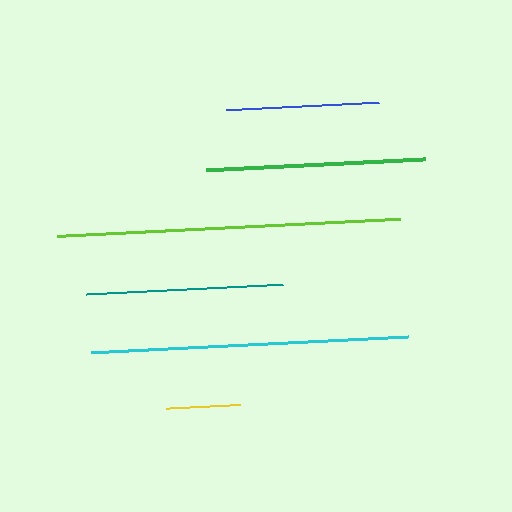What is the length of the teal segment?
The teal segment is approximately 197 pixels long.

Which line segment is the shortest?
The yellow line is the shortest at approximately 75 pixels.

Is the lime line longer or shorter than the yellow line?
The lime line is longer than the yellow line.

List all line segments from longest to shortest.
From longest to shortest: lime, cyan, green, teal, blue, yellow.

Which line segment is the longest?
The lime line is the longest at approximately 344 pixels.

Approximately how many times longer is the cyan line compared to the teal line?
The cyan line is approximately 1.6 times the length of the teal line.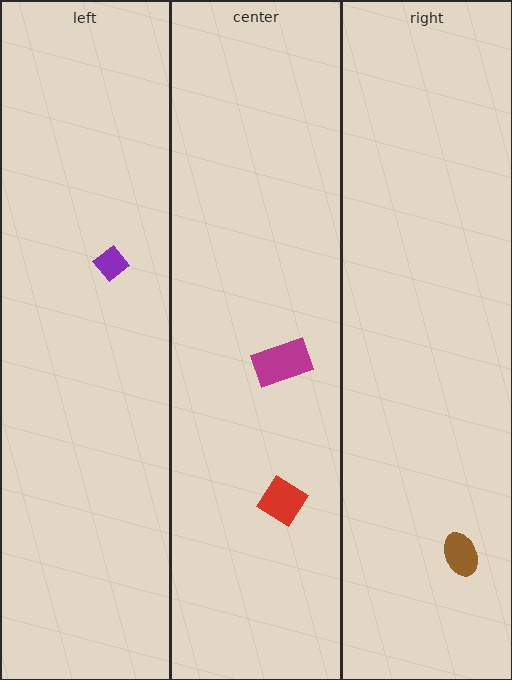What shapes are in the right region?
The brown ellipse.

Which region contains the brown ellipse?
The right region.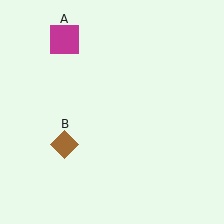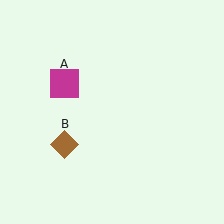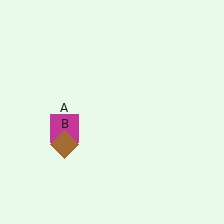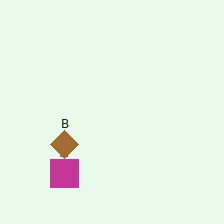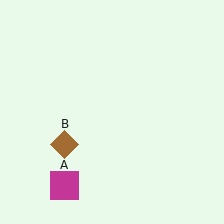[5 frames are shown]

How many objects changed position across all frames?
1 object changed position: magenta square (object A).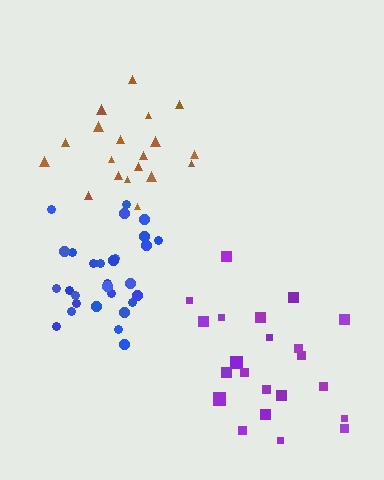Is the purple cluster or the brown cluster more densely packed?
Brown.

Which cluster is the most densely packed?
Blue.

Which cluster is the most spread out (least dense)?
Purple.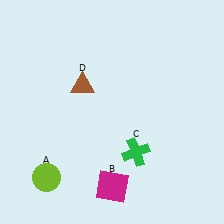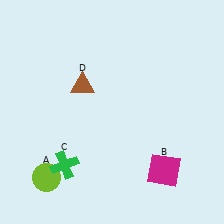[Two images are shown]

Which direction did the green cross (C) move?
The green cross (C) moved left.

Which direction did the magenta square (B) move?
The magenta square (B) moved right.